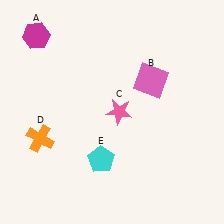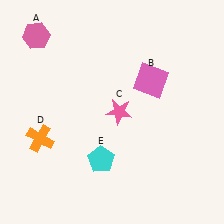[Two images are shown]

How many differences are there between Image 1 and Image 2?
There is 1 difference between the two images.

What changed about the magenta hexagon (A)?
In Image 1, A is magenta. In Image 2, it changed to pink.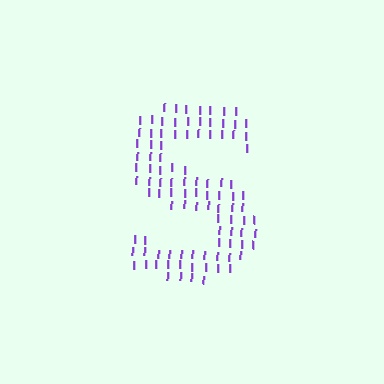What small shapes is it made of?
It is made of small letter I's.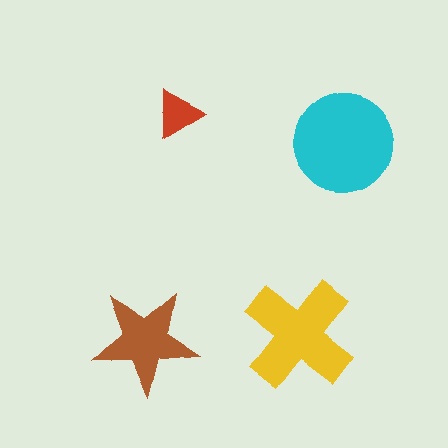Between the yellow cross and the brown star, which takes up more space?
The yellow cross.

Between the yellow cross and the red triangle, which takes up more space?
The yellow cross.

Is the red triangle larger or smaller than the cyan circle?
Smaller.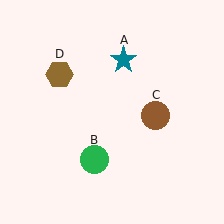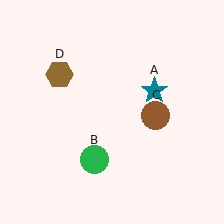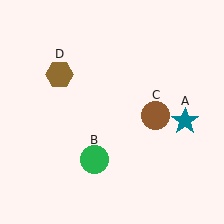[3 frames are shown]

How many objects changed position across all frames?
1 object changed position: teal star (object A).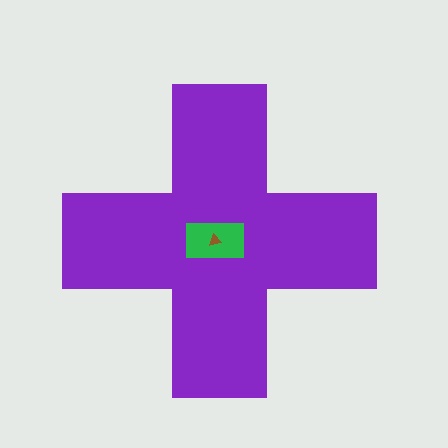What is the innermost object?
The brown triangle.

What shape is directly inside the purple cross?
The green rectangle.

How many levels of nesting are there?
3.